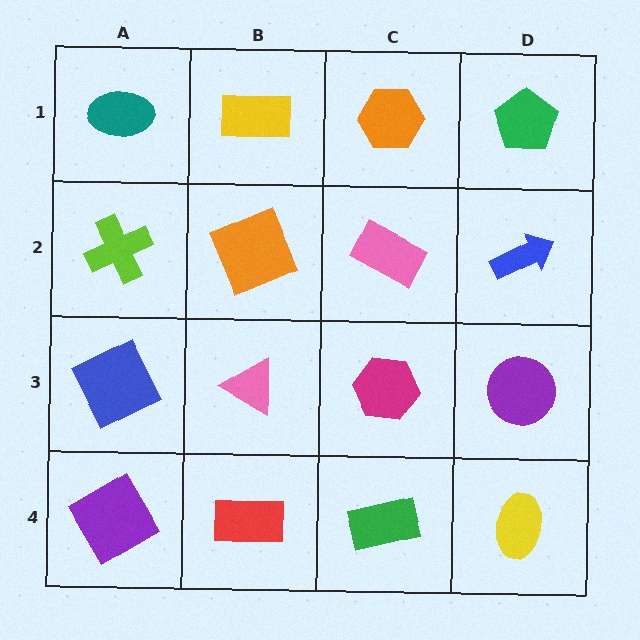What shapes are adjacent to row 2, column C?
An orange hexagon (row 1, column C), a magenta hexagon (row 3, column C), an orange square (row 2, column B), a blue arrow (row 2, column D).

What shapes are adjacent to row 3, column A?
A lime cross (row 2, column A), a purple square (row 4, column A), a pink triangle (row 3, column B).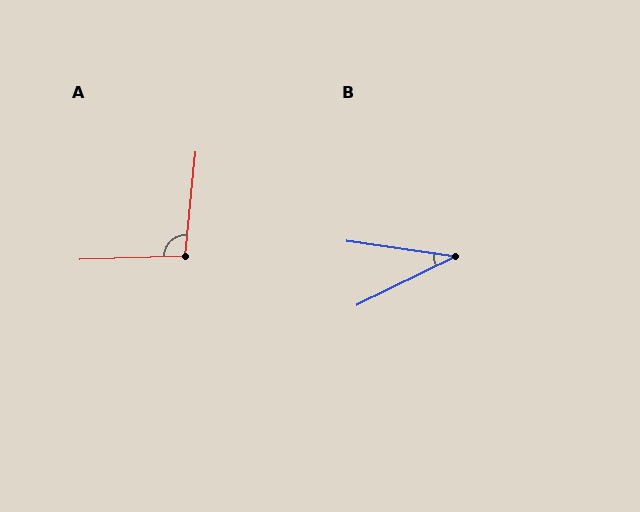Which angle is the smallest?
B, at approximately 34 degrees.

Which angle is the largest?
A, at approximately 98 degrees.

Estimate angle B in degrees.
Approximately 34 degrees.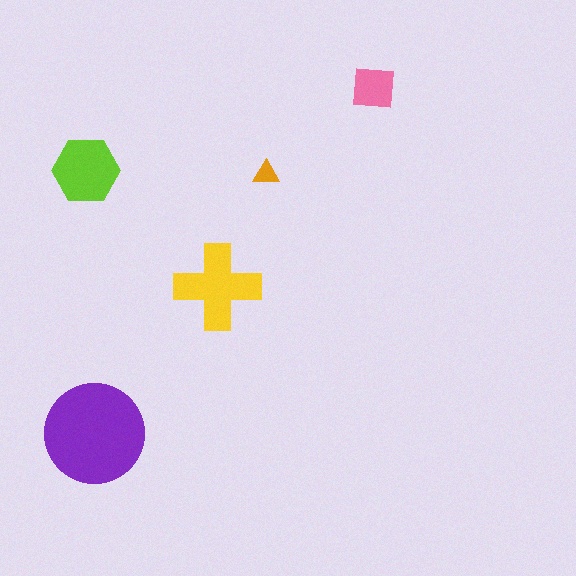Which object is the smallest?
The orange triangle.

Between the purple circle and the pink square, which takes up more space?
The purple circle.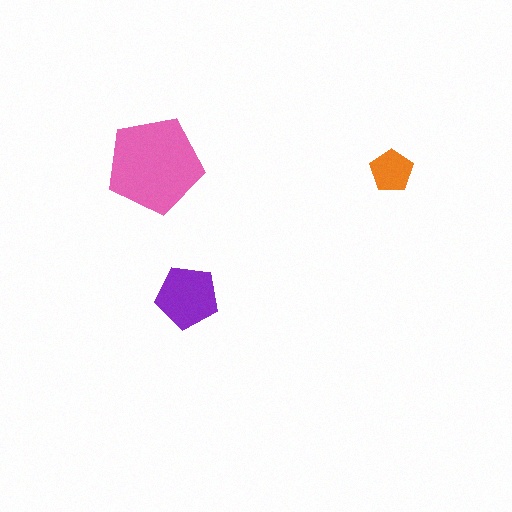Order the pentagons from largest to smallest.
the pink one, the purple one, the orange one.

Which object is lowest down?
The purple pentagon is bottommost.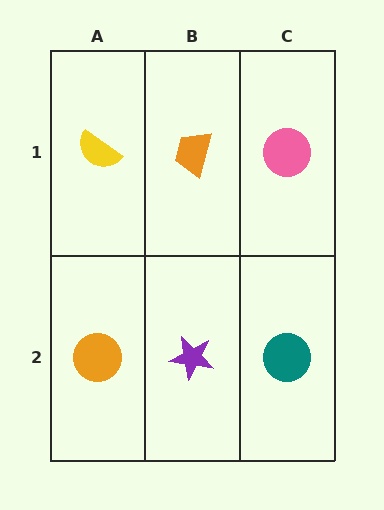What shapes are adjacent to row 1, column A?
An orange circle (row 2, column A), an orange trapezoid (row 1, column B).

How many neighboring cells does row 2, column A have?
2.